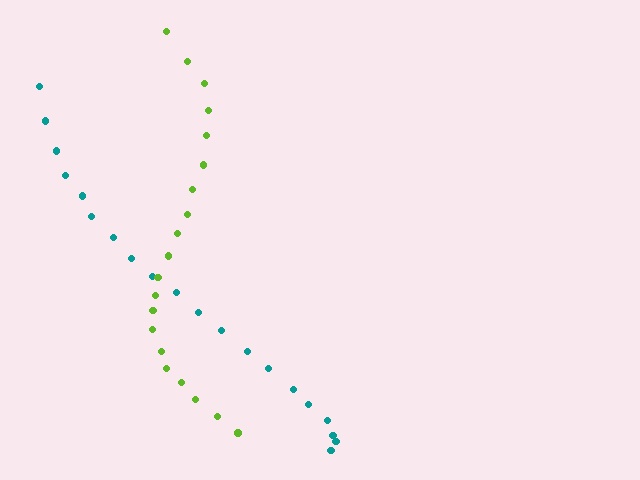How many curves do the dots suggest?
There are 2 distinct paths.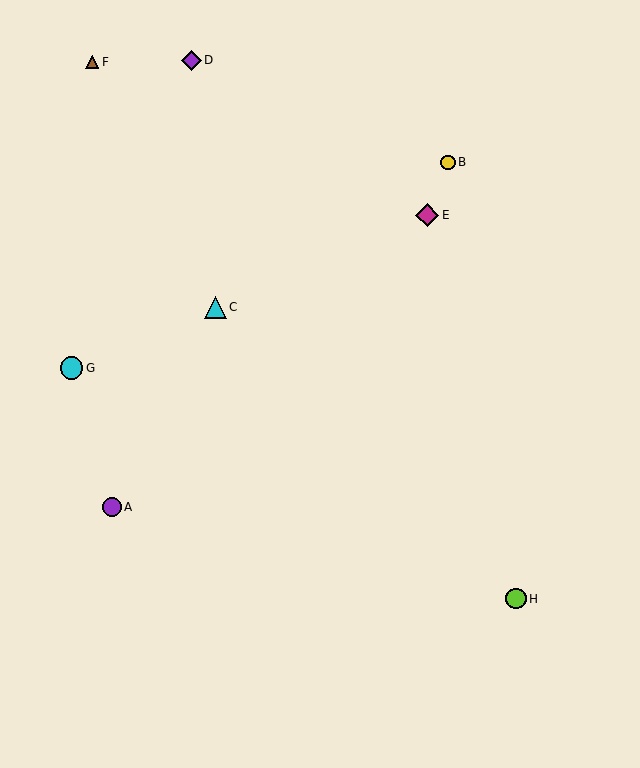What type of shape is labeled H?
Shape H is a lime circle.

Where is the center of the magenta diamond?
The center of the magenta diamond is at (427, 215).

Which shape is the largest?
The magenta diamond (labeled E) is the largest.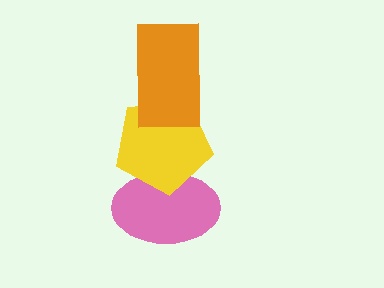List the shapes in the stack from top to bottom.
From top to bottom: the orange rectangle, the yellow pentagon, the pink ellipse.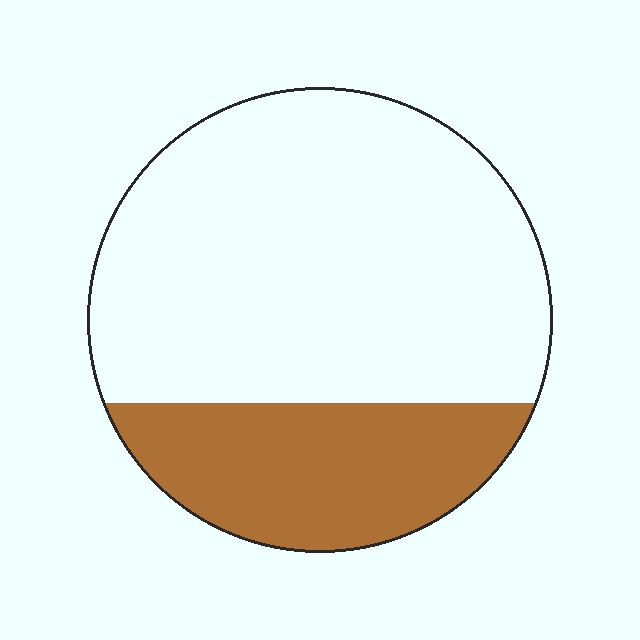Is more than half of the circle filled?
No.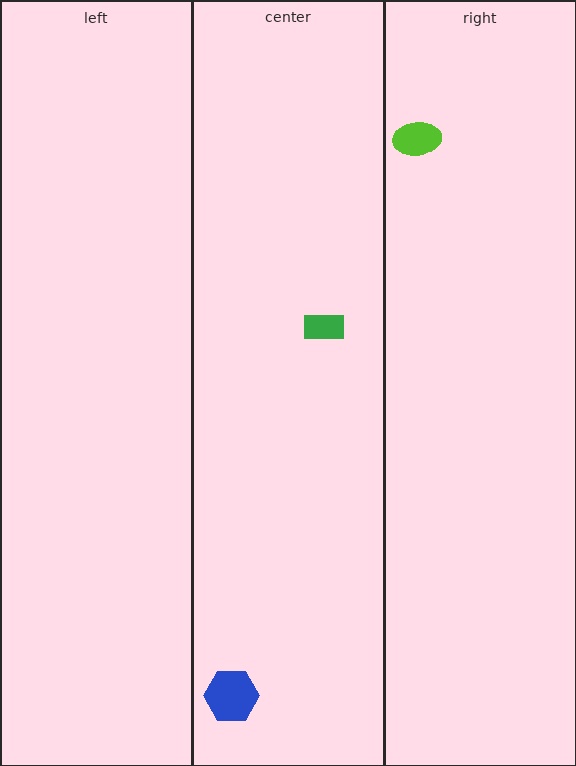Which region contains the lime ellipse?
The right region.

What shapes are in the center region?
The blue hexagon, the green rectangle.